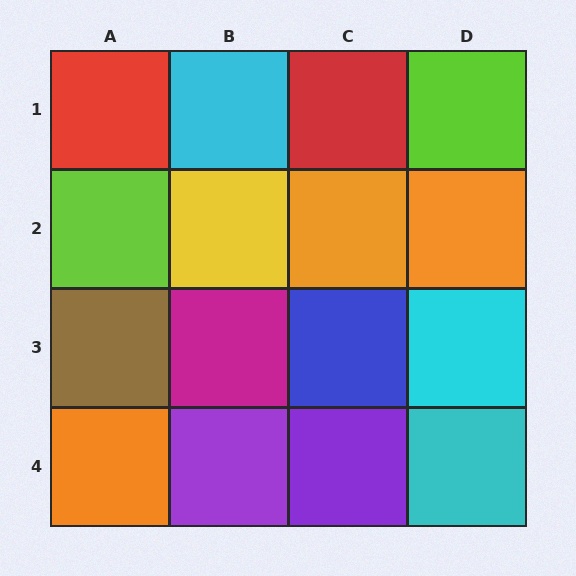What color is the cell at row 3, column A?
Brown.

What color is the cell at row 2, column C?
Orange.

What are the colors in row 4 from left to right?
Orange, purple, purple, cyan.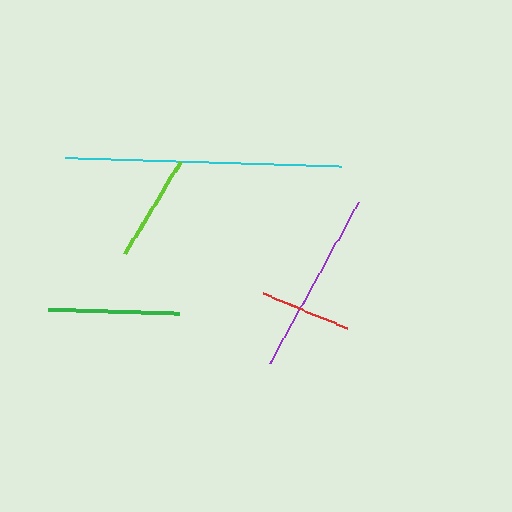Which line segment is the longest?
The cyan line is the longest at approximately 276 pixels.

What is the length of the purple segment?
The purple segment is approximately 184 pixels long.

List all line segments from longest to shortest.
From longest to shortest: cyan, purple, green, lime, red.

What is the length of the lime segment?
The lime segment is approximately 108 pixels long.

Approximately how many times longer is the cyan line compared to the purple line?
The cyan line is approximately 1.5 times the length of the purple line.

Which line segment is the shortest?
The red line is the shortest at approximately 91 pixels.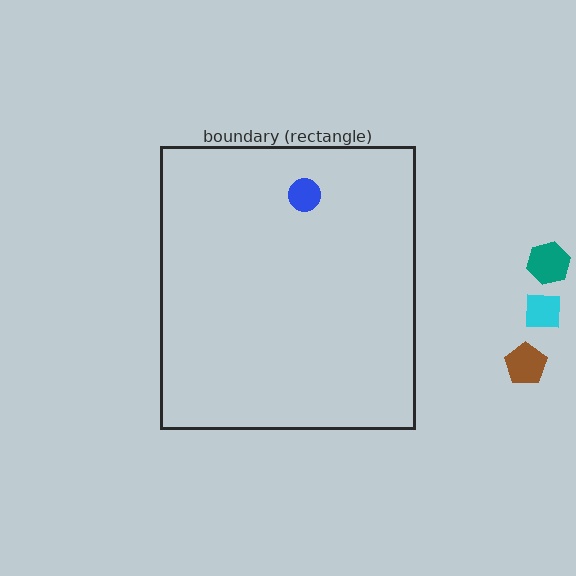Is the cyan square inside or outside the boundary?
Outside.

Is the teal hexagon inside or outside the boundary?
Outside.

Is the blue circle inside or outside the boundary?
Inside.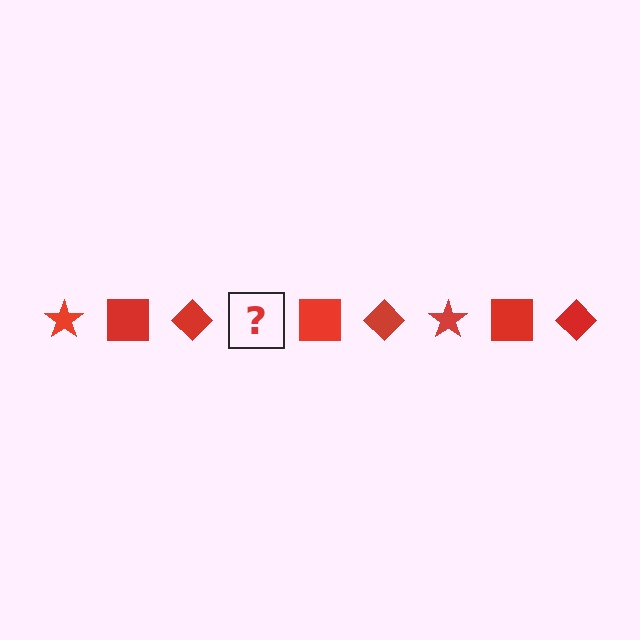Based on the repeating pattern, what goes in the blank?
The blank should be a red star.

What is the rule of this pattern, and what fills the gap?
The rule is that the pattern cycles through star, square, diamond shapes in red. The gap should be filled with a red star.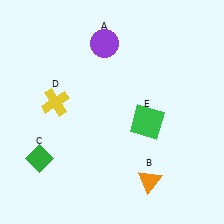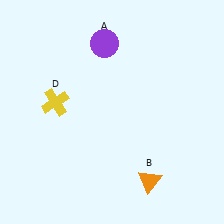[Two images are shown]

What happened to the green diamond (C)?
The green diamond (C) was removed in Image 2. It was in the bottom-left area of Image 1.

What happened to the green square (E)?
The green square (E) was removed in Image 2. It was in the bottom-right area of Image 1.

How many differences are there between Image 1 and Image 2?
There are 2 differences between the two images.